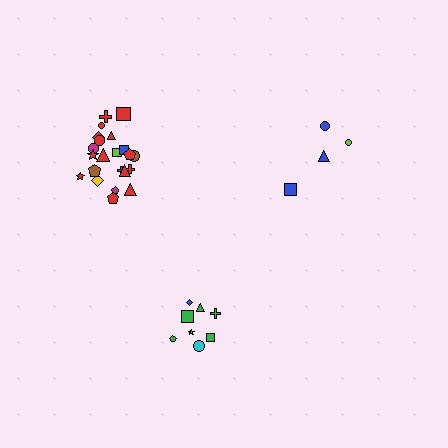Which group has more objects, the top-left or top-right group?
The top-left group.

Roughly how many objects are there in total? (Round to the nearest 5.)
Roughly 35 objects in total.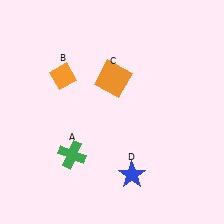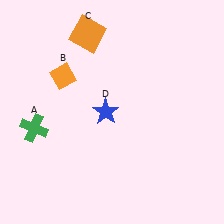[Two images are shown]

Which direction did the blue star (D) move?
The blue star (D) moved up.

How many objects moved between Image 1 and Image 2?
3 objects moved between the two images.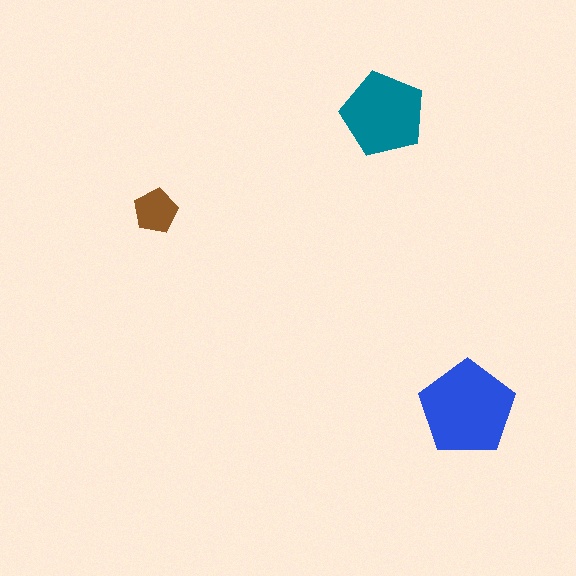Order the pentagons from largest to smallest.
the blue one, the teal one, the brown one.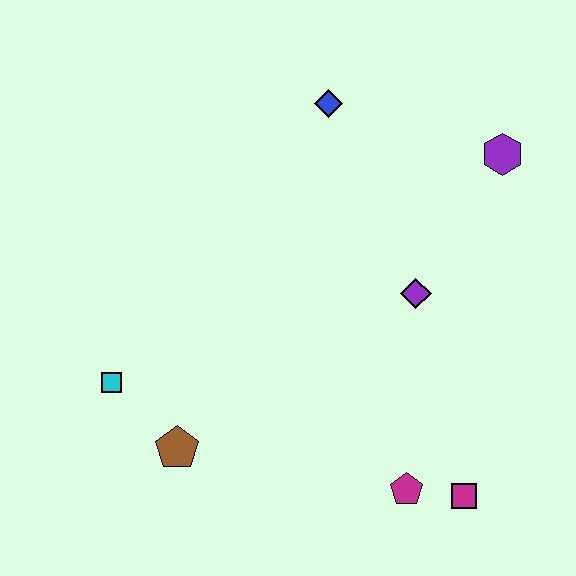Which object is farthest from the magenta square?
The blue diamond is farthest from the magenta square.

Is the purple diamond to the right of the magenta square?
No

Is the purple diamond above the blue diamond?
No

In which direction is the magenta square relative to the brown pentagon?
The magenta square is to the right of the brown pentagon.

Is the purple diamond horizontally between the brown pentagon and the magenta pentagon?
No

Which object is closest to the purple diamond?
The purple hexagon is closest to the purple diamond.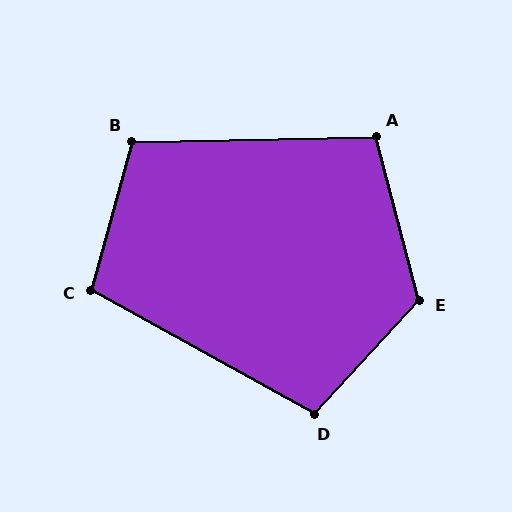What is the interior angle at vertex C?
Approximately 103 degrees (obtuse).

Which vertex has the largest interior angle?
E, at approximately 123 degrees.